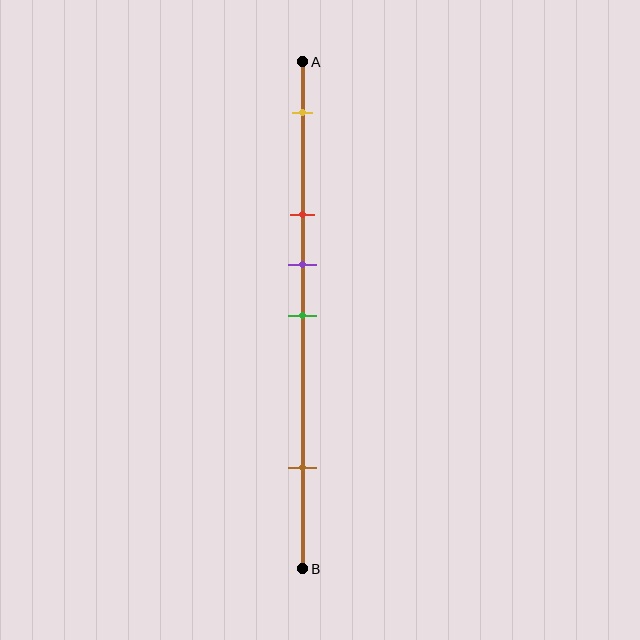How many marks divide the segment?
There are 5 marks dividing the segment.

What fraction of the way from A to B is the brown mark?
The brown mark is approximately 80% (0.8) of the way from A to B.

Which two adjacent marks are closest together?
The purple and green marks are the closest adjacent pair.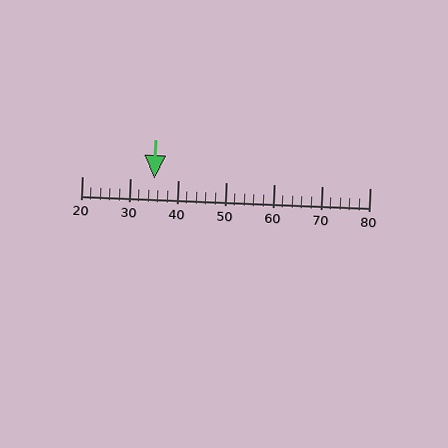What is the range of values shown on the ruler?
The ruler shows values from 20 to 80.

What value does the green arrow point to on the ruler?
The green arrow points to approximately 35.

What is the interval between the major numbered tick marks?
The major tick marks are spaced 10 units apart.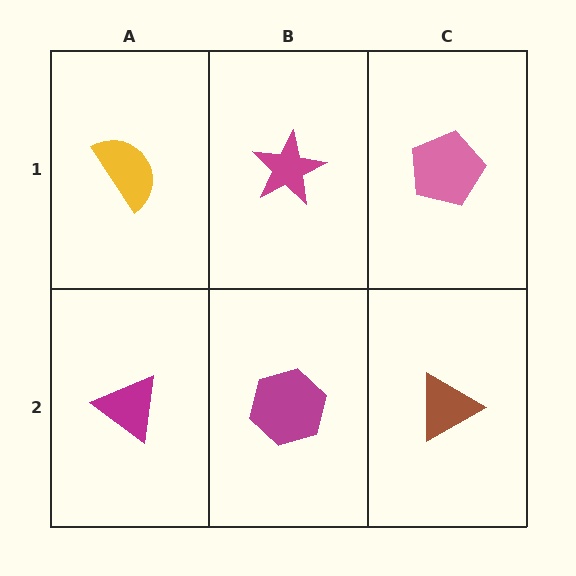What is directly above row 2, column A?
A yellow semicircle.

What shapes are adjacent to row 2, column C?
A pink pentagon (row 1, column C), a magenta hexagon (row 2, column B).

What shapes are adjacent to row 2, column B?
A magenta star (row 1, column B), a magenta triangle (row 2, column A), a brown triangle (row 2, column C).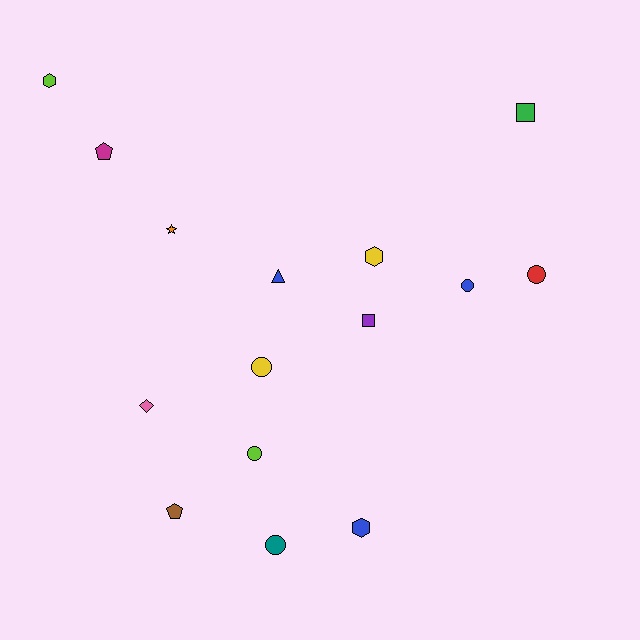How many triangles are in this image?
There is 1 triangle.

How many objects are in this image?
There are 15 objects.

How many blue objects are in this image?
There are 3 blue objects.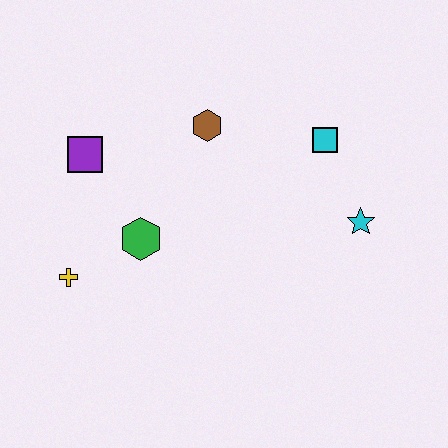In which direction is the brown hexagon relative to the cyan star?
The brown hexagon is to the left of the cyan star.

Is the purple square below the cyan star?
No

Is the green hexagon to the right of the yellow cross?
Yes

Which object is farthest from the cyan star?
The yellow cross is farthest from the cyan star.